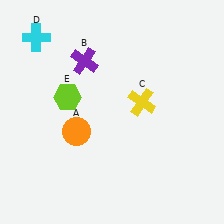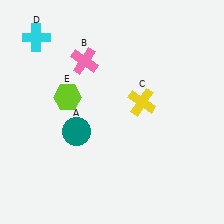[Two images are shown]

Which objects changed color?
A changed from orange to teal. B changed from purple to pink.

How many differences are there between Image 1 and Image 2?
There are 2 differences between the two images.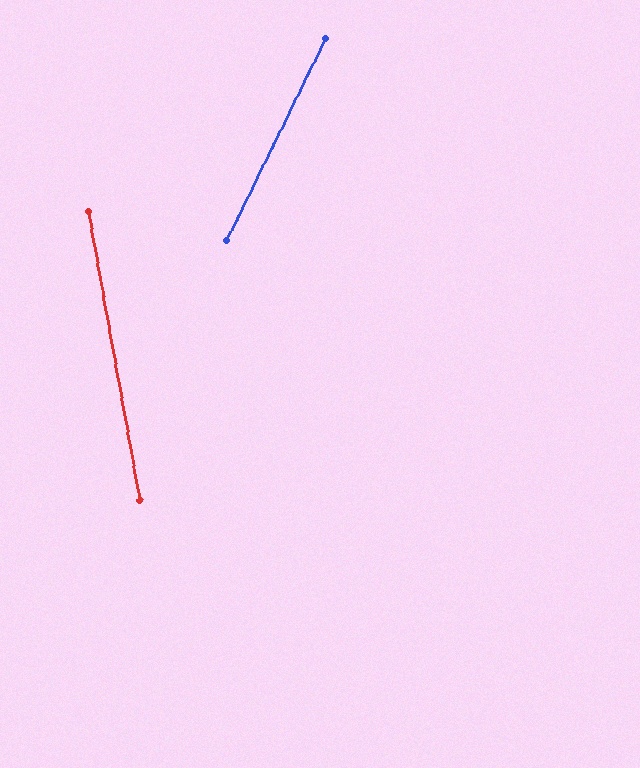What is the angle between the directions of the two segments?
Approximately 36 degrees.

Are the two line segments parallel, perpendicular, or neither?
Neither parallel nor perpendicular — they differ by about 36°.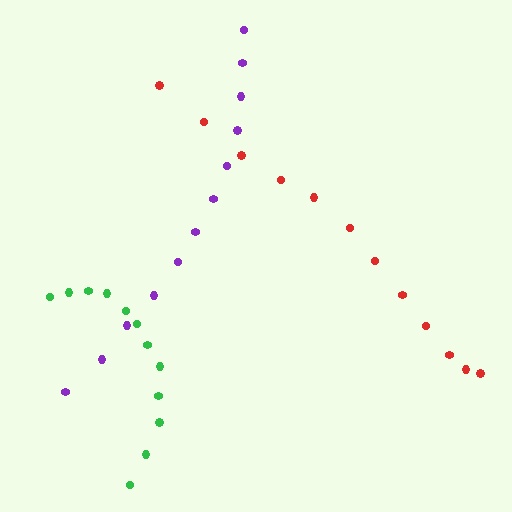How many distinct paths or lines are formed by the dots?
There are 3 distinct paths.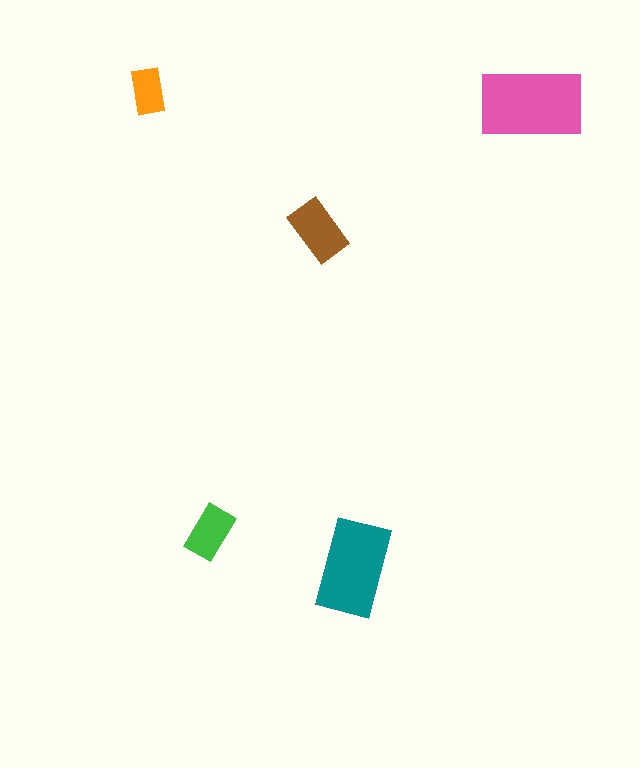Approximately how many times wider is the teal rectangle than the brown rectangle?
About 1.5 times wider.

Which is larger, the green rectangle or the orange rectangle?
The green one.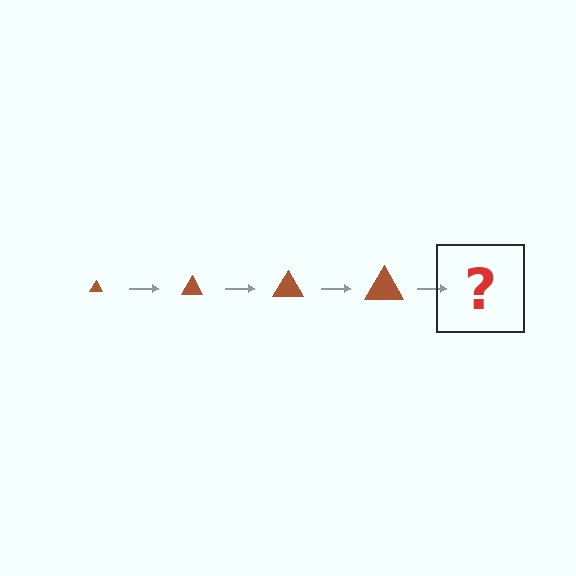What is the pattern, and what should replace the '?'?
The pattern is that the triangle gets progressively larger each step. The '?' should be a brown triangle, larger than the previous one.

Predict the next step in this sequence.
The next step is a brown triangle, larger than the previous one.